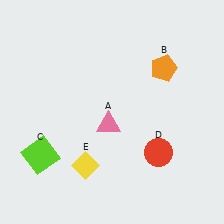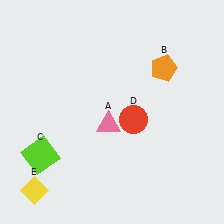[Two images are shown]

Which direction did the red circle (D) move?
The red circle (D) moved up.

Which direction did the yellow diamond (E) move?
The yellow diamond (E) moved left.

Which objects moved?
The objects that moved are: the red circle (D), the yellow diamond (E).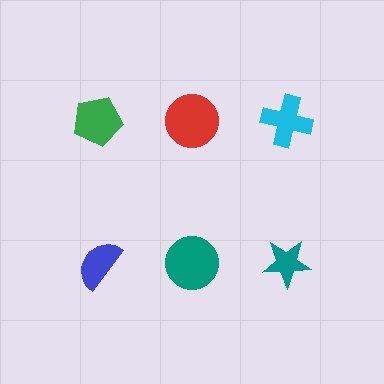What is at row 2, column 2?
A teal circle.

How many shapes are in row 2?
3 shapes.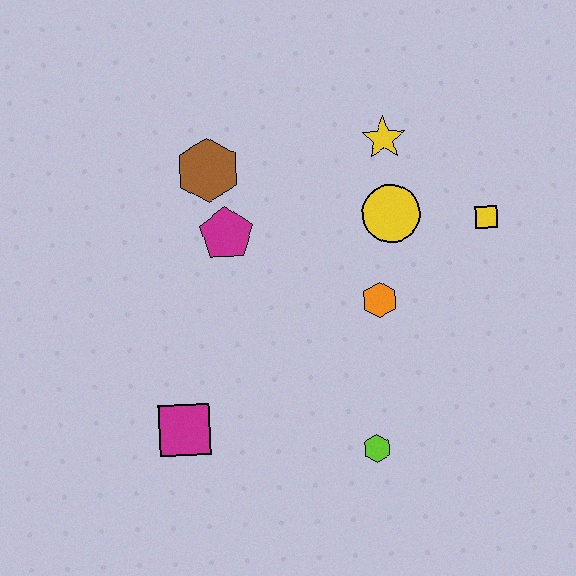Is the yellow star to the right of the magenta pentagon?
Yes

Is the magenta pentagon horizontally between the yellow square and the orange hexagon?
No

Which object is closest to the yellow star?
The yellow circle is closest to the yellow star.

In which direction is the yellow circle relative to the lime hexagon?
The yellow circle is above the lime hexagon.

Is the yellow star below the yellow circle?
No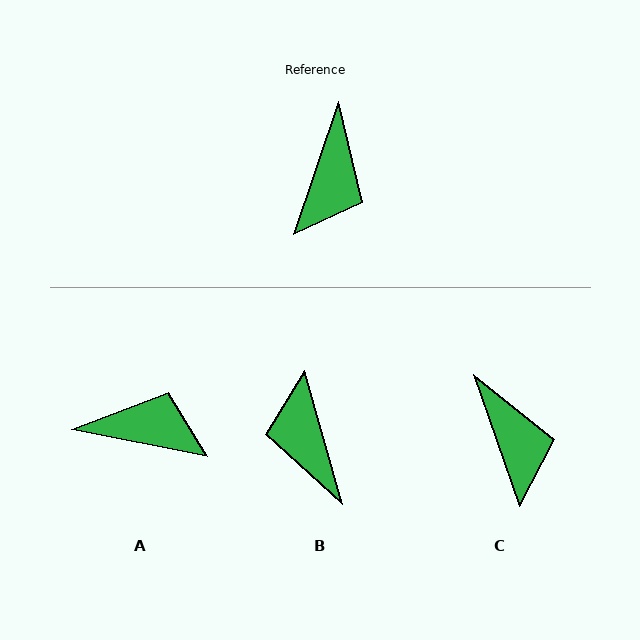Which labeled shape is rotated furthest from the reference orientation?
B, about 146 degrees away.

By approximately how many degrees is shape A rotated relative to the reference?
Approximately 97 degrees counter-clockwise.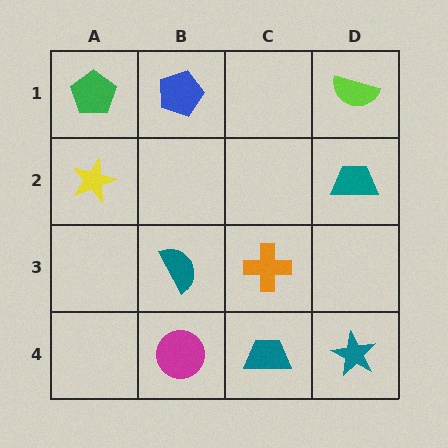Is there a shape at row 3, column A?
No, that cell is empty.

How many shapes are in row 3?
2 shapes.